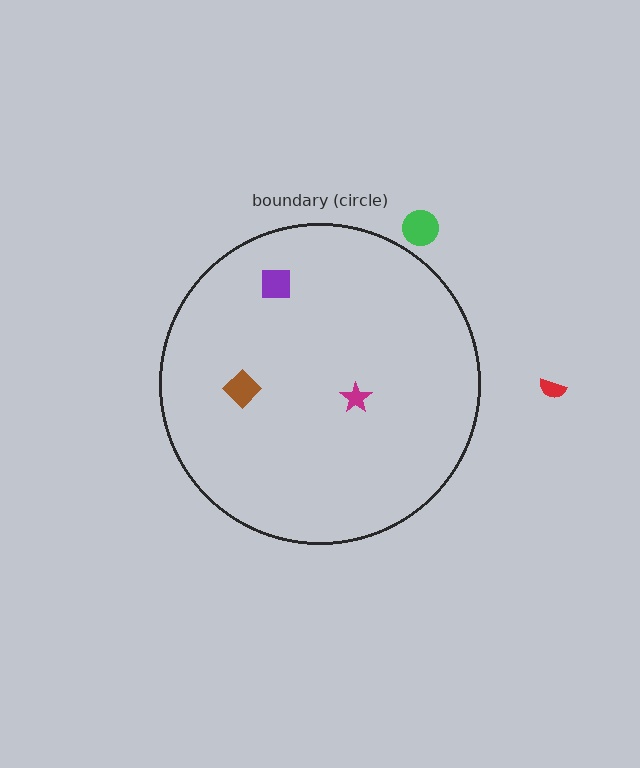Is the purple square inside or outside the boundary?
Inside.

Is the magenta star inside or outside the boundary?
Inside.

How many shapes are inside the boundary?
3 inside, 2 outside.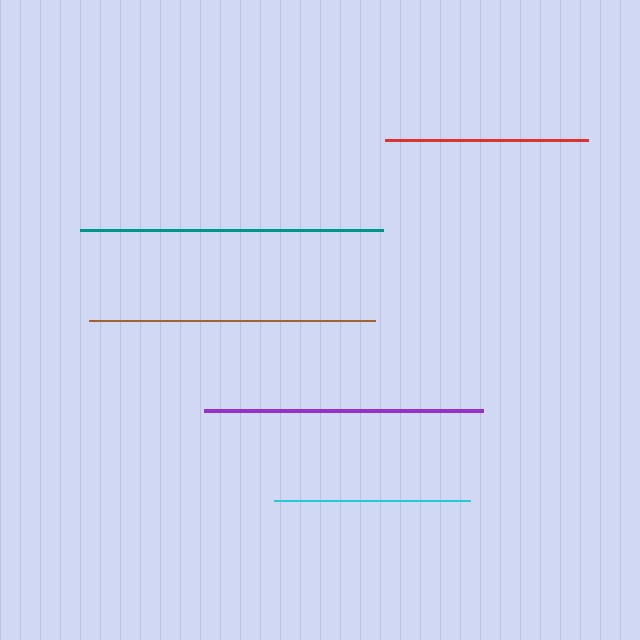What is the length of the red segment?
The red segment is approximately 203 pixels long.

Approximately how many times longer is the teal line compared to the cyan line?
The teal line is approximately 1.5 times the length of the cyan line.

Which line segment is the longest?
The teal line is the longest at approximately 303 pixels.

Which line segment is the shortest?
The cyan line is the shortest at approximately 196 pixels.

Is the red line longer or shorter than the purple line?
The purple line is longer than the red line.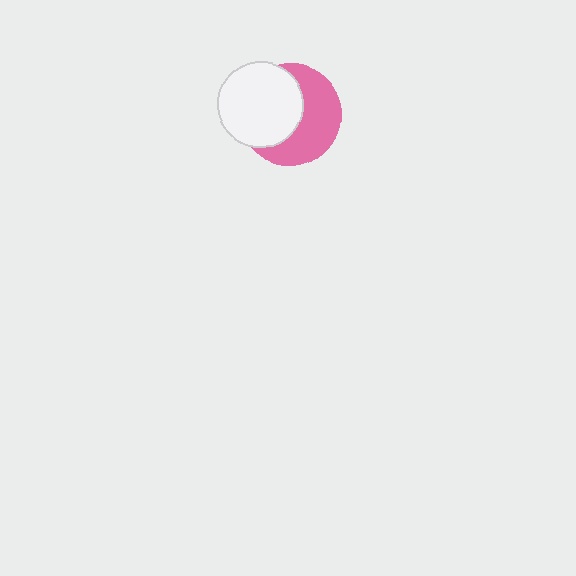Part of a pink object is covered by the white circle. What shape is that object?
It is a circle.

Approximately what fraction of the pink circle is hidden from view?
Roughly 49% of the pink circle is hidden behind the white circle.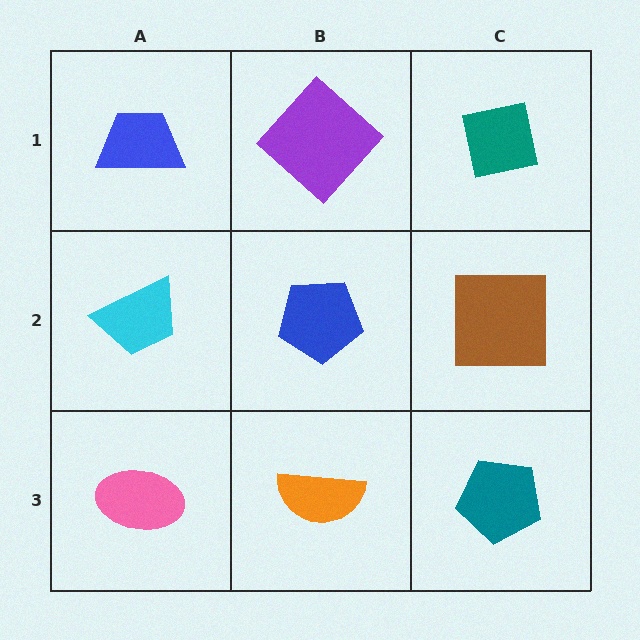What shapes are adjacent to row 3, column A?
A cyan trapezoid (row 2, column A), an orange semicircle (row 3, column B).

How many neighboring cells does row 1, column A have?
2.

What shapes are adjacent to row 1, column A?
A cyan trapezoid (row 2, column A), a purple diamond (row 1, column B).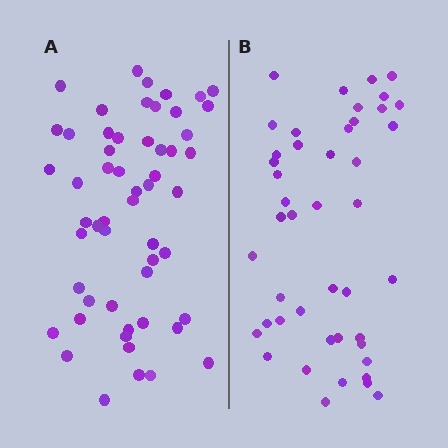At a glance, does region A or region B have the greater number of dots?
Region A (the left region) has more dots.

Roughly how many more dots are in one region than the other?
Region A has roughly 10 or so more dots than region B.